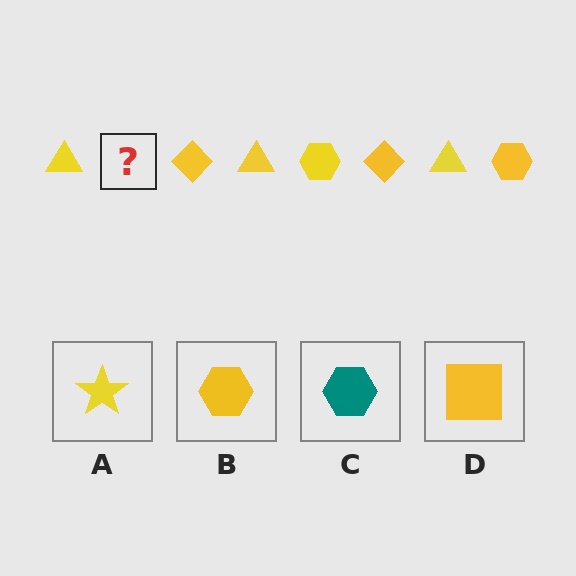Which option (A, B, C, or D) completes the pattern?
B.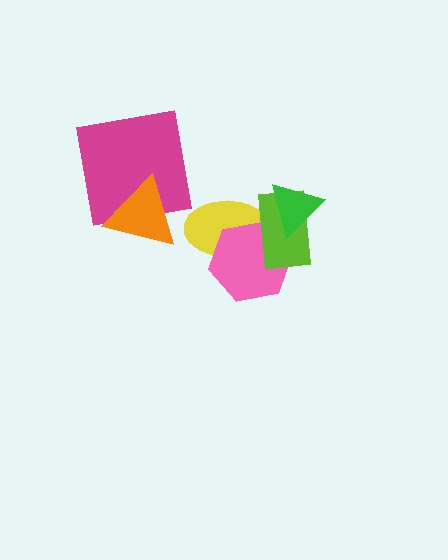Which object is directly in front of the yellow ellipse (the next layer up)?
The pink hexagon is directly in front of the yellow ellipse.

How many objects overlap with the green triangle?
1 object overlaps with the green triangle.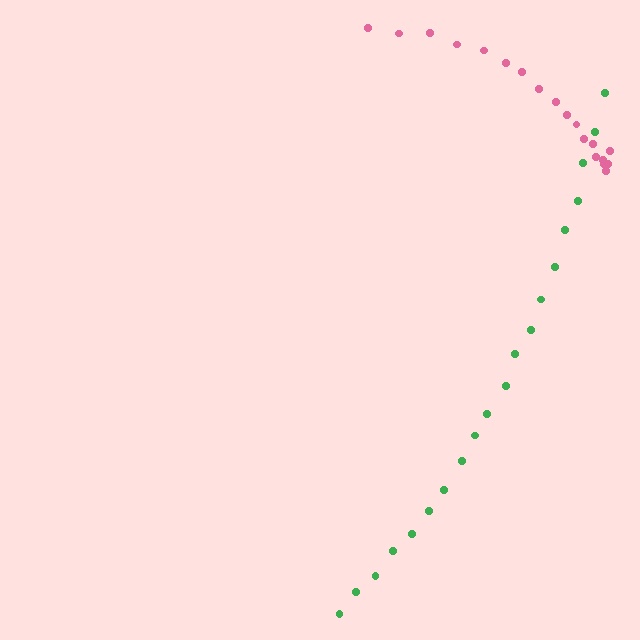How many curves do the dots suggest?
There are 2 distinct paths.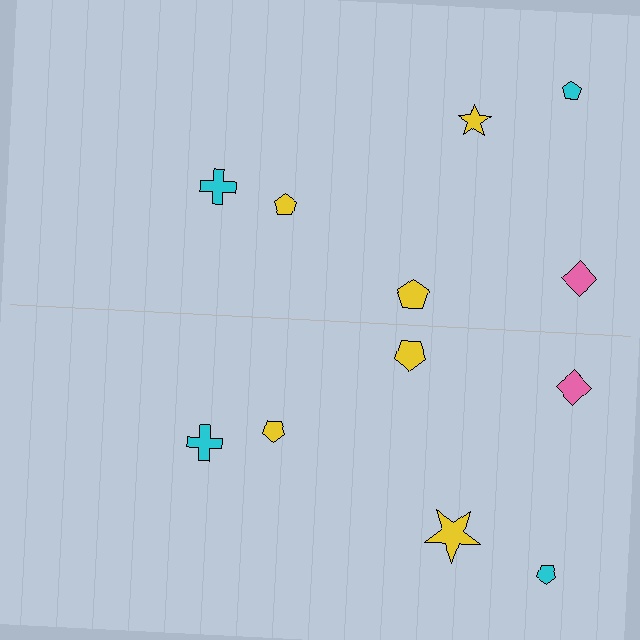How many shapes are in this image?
There are 12 shapes in this image.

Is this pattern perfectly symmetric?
No, the pattern is not perfectly symmetric. The yellow star on the bottom side has a different size than its mirror counterpart.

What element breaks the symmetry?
The yellow star on the bottom side has a different size than its mirror counterpart.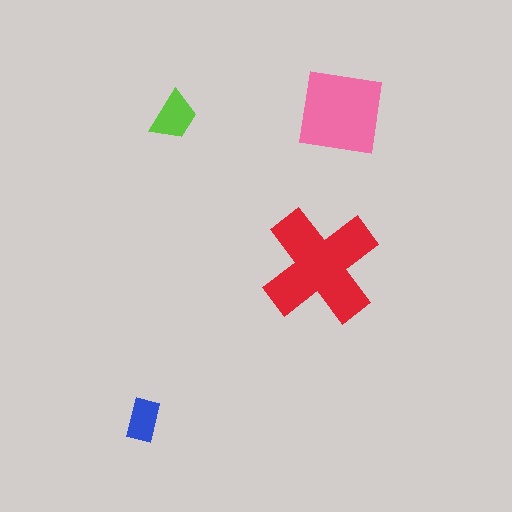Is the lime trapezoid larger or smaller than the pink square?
Smaller.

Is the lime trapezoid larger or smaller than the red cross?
Smaller.